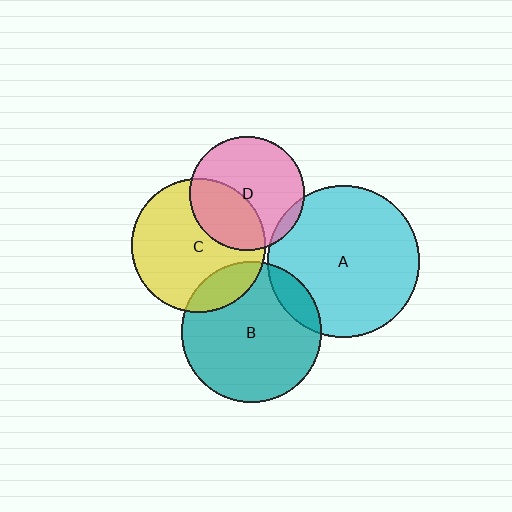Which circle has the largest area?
Circle A (cyan).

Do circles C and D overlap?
Yes.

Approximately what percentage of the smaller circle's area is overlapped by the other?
Approximately 35%.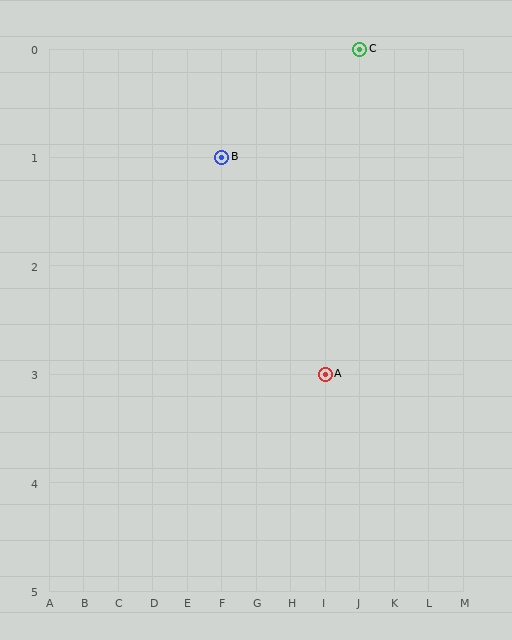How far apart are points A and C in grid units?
Points A and C are 1 column and 3 rows apart (about 3.2 grid units diagonally).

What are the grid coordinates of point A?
Point A is at grid coordinates (I, 3).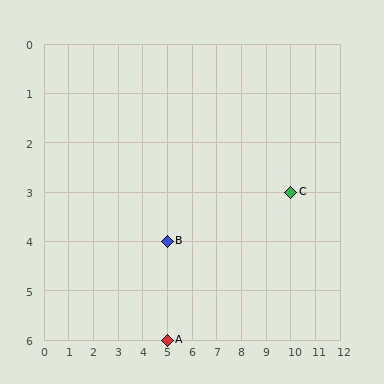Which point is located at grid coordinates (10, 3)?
Point C is at (10, 3).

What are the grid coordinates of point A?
Point A is at grid coordinates (5, 6).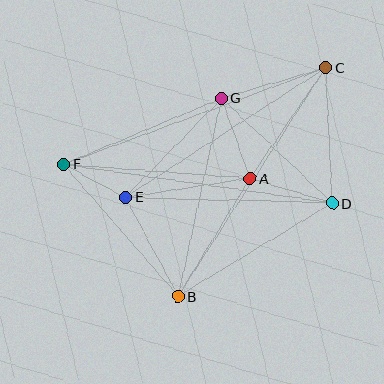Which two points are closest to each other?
Points E and F are closest to each other.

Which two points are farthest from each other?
Points C and F are farthest from each other.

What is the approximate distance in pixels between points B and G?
The distance between B and G is approximately 203 pixels.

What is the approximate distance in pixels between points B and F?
The distance between B and F is approximately 175 pixels.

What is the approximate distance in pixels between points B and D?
The distance between B and D is approximately 180 pixels.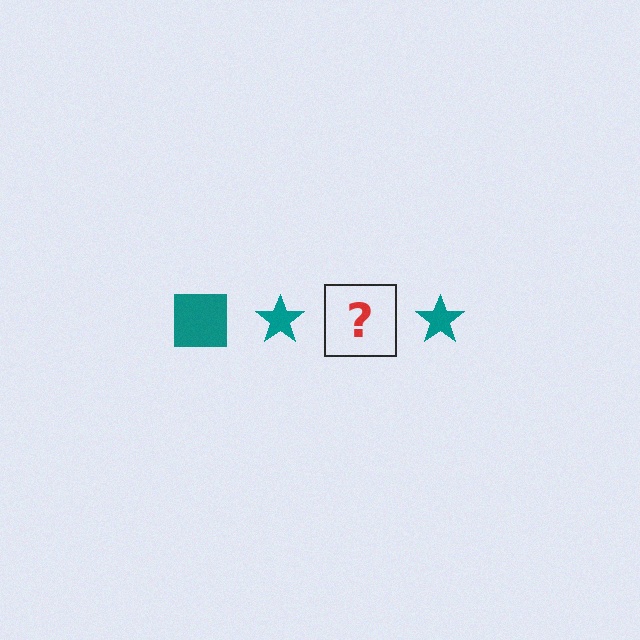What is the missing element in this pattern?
The missing element is a teal square.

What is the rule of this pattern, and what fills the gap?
The rule is that the pattern cycles through square, star shapes in teal. The gap should be filled with a teal square.